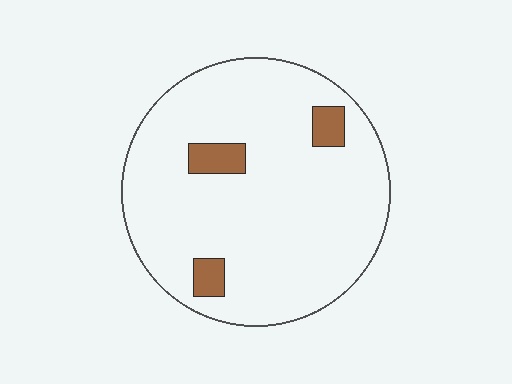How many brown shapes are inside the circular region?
3.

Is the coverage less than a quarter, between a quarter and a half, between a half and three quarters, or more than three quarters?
Less than a quarter.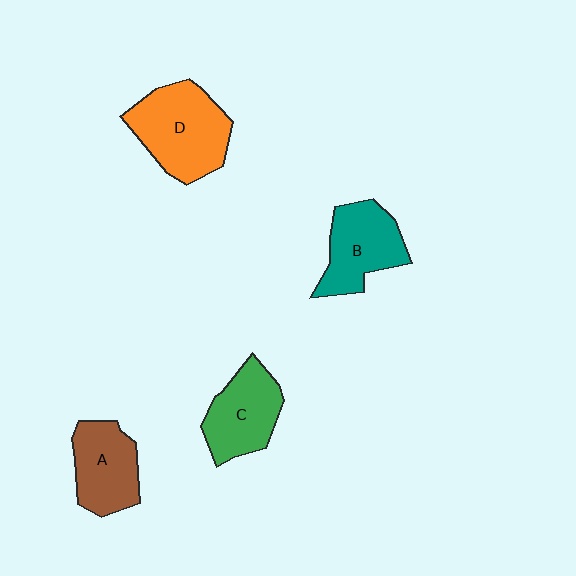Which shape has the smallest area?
Shape A (brown).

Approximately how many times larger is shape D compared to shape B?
Approximately 1.3 times.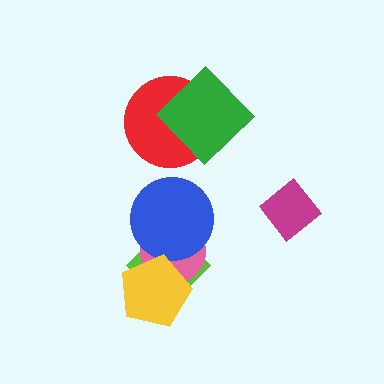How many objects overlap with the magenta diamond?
0 objects overlap with the magenta diamond.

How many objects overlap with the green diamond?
1 object overlaps with the green diamond.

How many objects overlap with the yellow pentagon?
2 objects overlap with the yellow pentagon.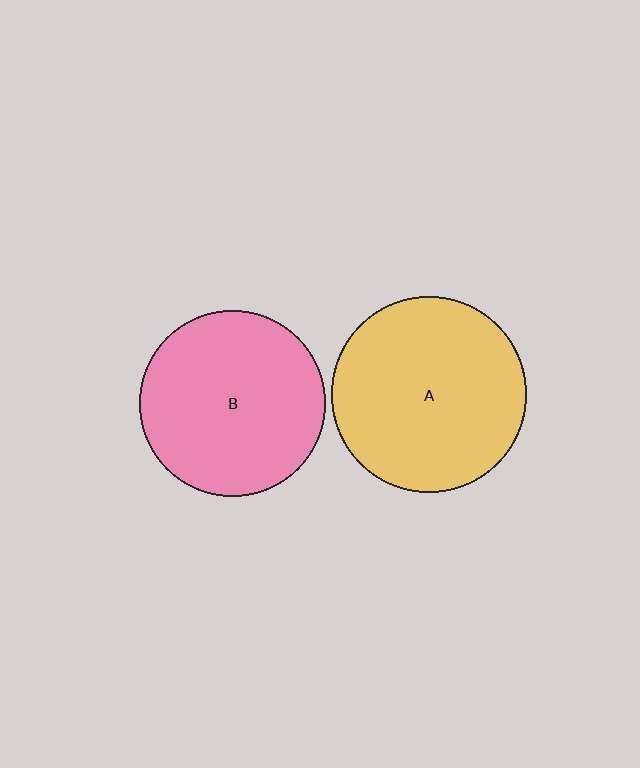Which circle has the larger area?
Circle A (yellow).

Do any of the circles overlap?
No, none of the circles overlap.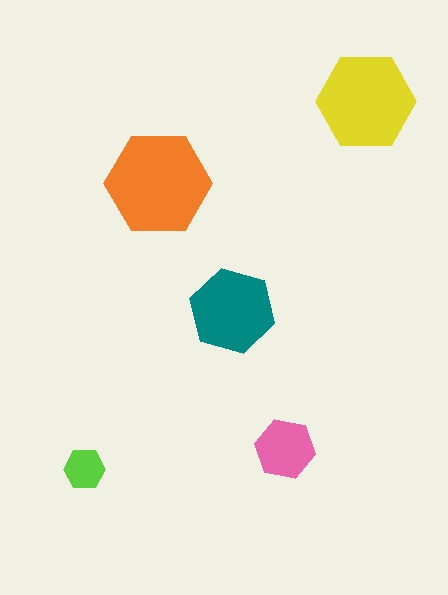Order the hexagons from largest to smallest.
the orange one, the yellow one, the teal one, the pink one, the lime one.